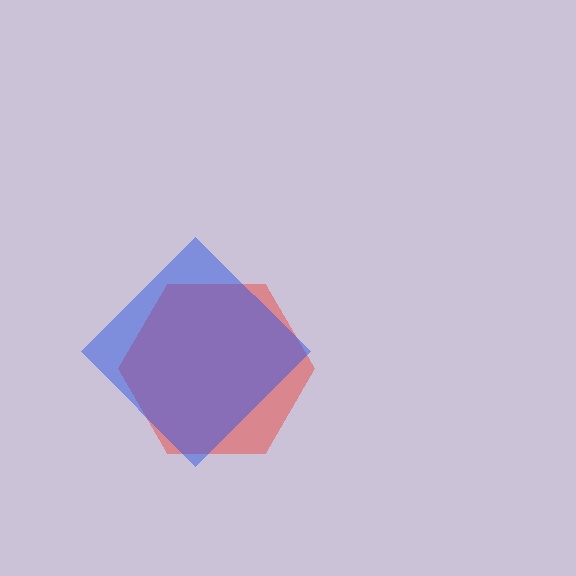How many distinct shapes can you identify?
There are 2 distinct shapes: a red hexagon, a blue diamond.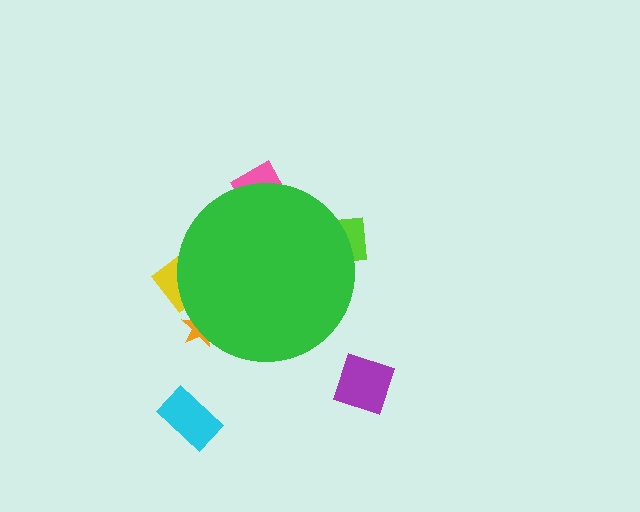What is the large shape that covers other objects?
A green circle.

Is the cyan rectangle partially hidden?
No, the cyan rectangle is fully visible.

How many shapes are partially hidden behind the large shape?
4 shapes are partially hidden.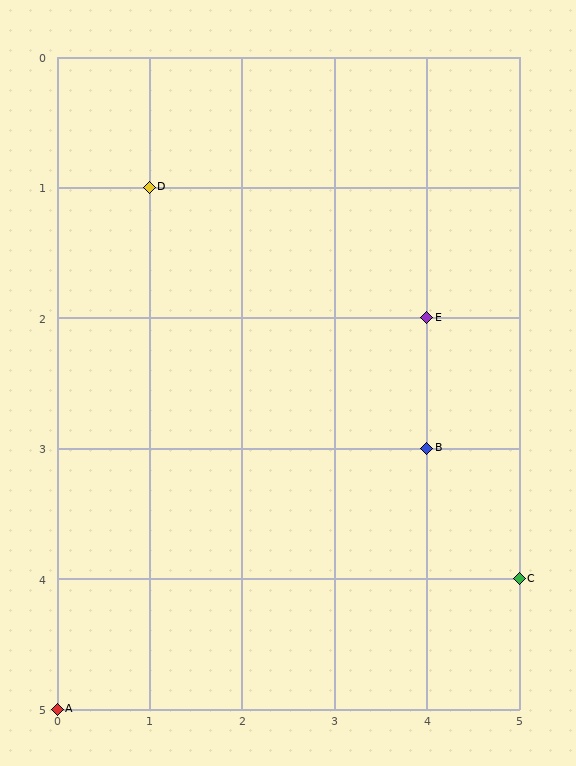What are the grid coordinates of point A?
Point A is at grid coordinates (0, 5).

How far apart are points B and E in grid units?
Points B and E are 1 row apart.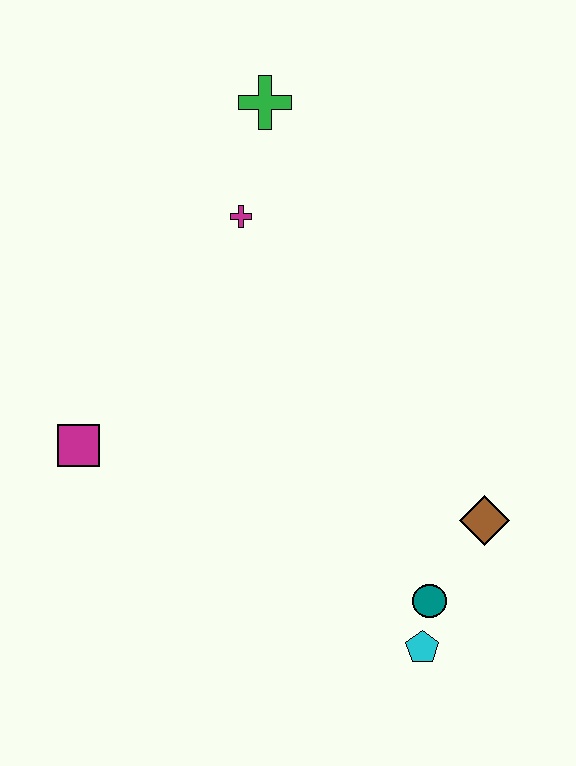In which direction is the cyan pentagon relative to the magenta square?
The cyan pentagon is to the right of the magenta square.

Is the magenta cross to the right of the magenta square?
Yes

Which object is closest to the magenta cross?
The green cross is closest to the magenta cross.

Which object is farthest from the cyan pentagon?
The green cross is farthest from the cyan pentagon.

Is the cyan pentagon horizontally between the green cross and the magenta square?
No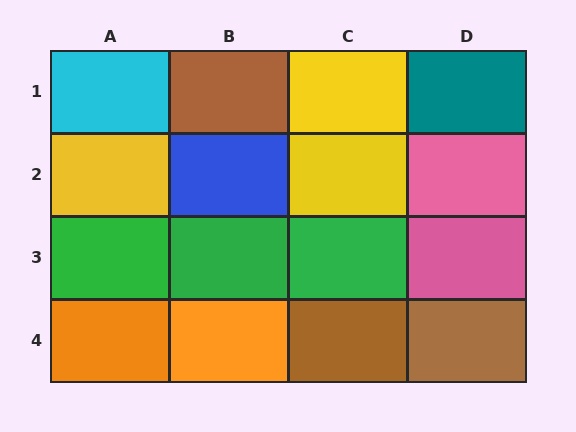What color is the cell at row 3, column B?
Green.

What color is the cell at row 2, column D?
Pink.